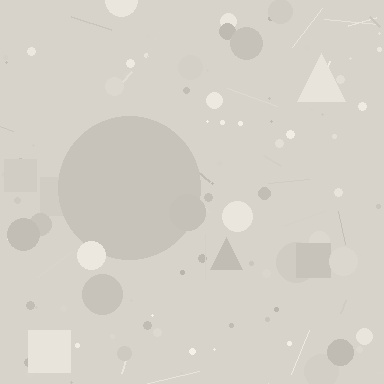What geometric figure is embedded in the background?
A circle is embedded in the background.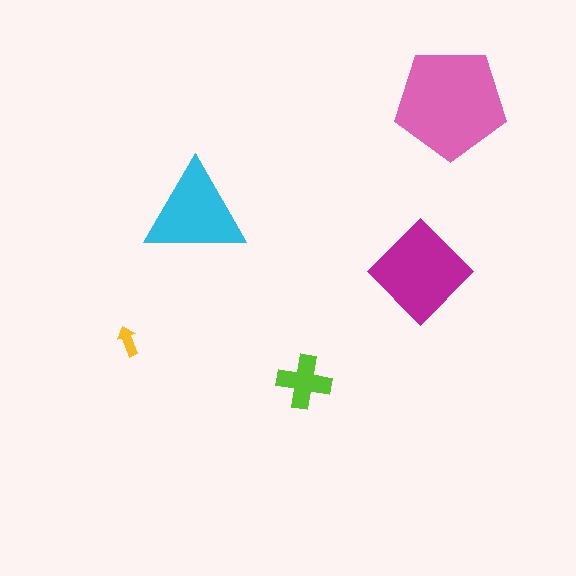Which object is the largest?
The pink pentagon.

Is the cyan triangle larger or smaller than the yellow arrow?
Larger.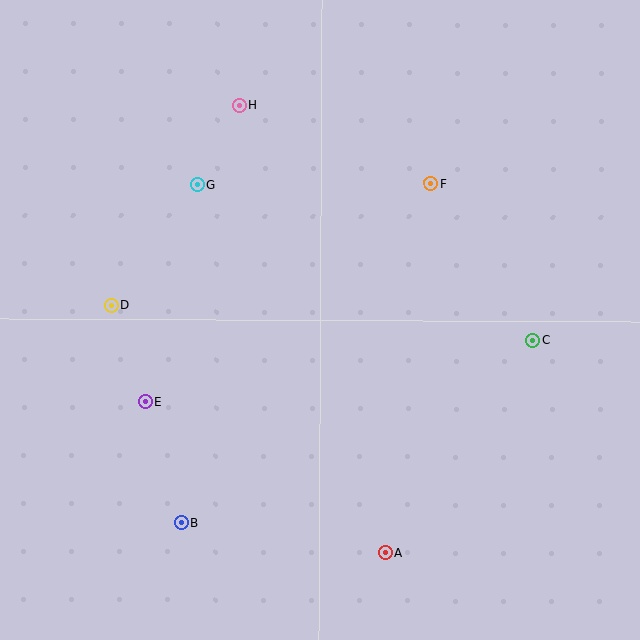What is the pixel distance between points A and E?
The distance between A and E is 284 pixels.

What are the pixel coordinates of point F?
Point F is at (430, 183).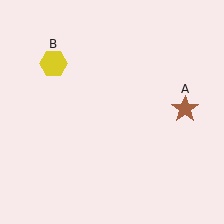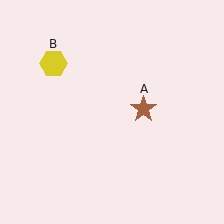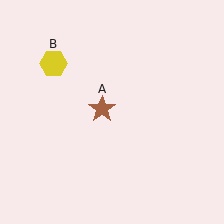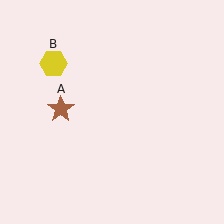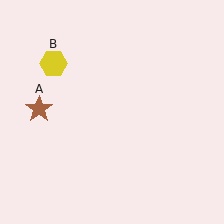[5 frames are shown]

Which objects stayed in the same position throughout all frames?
Yellow hexagon (object B) remained stationary.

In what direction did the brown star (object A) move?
The brown star (object A) moved left.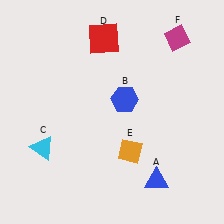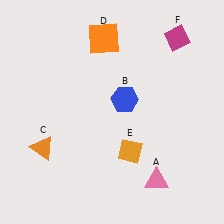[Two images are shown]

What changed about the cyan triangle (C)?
In Image 1, C is cyan. In Image 2, it changed to orange.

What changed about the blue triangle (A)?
In Image 1, A is blue. In Image 2, it changed to pink.